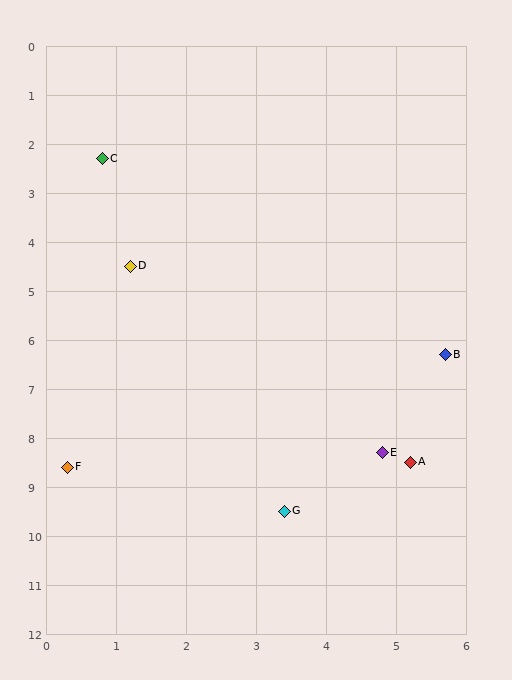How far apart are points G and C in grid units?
Points G and C are about 7.7 grid units apart.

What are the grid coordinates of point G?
Point G is at approximately (3.4, 9.5).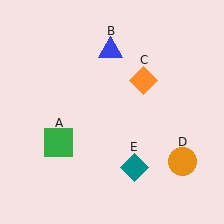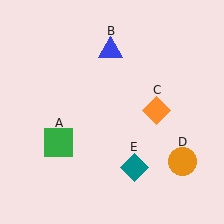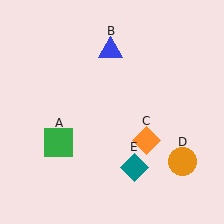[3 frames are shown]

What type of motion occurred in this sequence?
The orange diamond (object C) rotated clockwise around the center of the scene.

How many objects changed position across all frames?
1 object changed position: orange diamond (object C).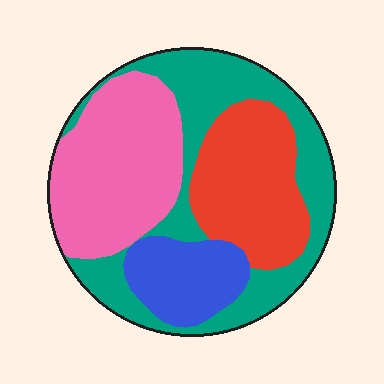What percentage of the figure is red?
Red covers roughly 25% of the figure.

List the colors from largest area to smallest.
From largest to smallest: teal, pink, red, blue.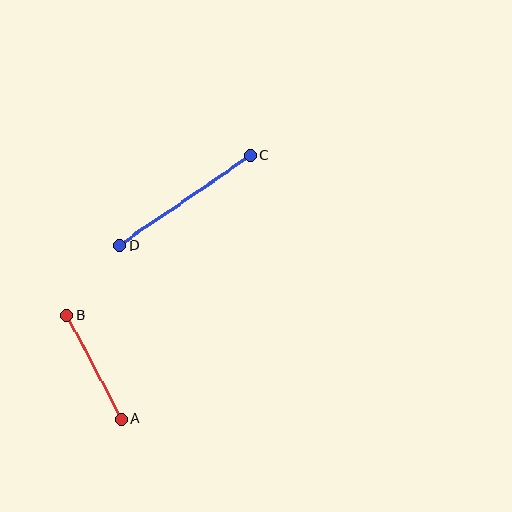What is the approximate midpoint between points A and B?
The midpoint is at approximately (94, 367) pixels.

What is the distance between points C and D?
The distance is approximately 159 pixels.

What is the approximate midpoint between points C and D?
The midpoint is at approximately (185, 201) pixels.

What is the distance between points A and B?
The distance is approximately 118 pixels.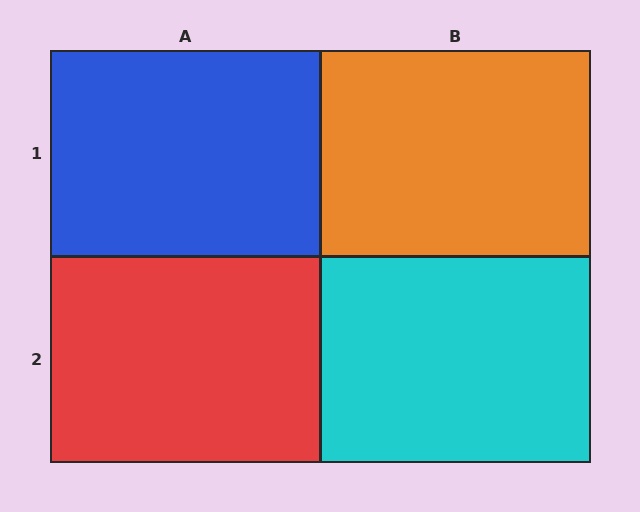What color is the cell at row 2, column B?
Cyan.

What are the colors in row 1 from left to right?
Blue, orange.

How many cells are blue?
1 cell is blue.